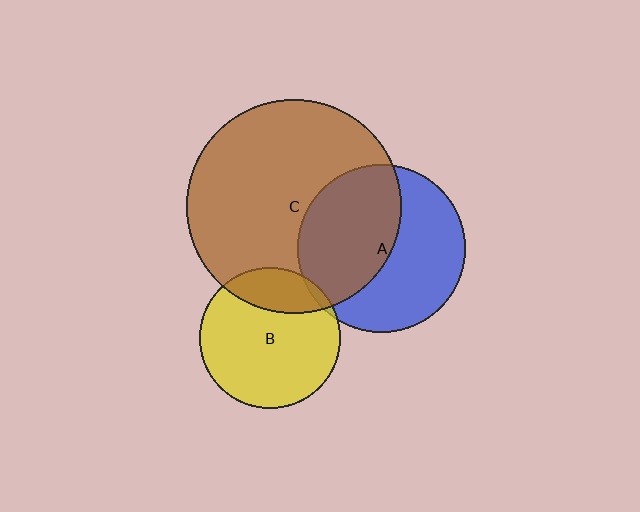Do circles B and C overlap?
Yes.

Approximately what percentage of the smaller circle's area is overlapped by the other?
Approximately 20%.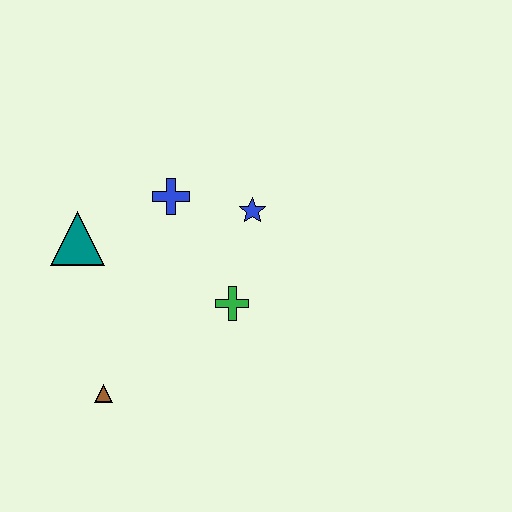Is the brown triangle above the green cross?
No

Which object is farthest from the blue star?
The brown triangle is farthest from the blue star.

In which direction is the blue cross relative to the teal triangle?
The blue cross is to the right of the teal triangle.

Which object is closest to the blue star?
The blue cross is closest to the blue star.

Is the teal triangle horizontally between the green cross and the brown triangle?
No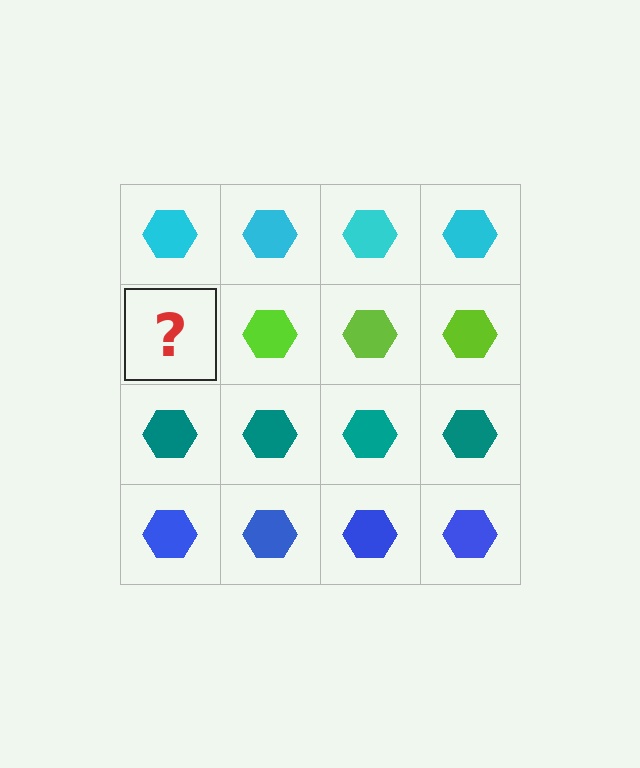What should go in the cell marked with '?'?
The missing cell should contain a lime hexagon.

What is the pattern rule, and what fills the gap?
The rule is that each row has a consistent color. The gap should be filled with a lime hexagon.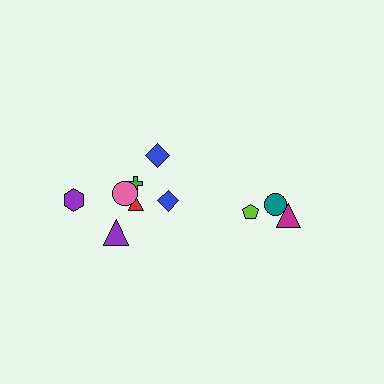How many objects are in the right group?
There are 3 objects.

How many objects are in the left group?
There are 7 objects.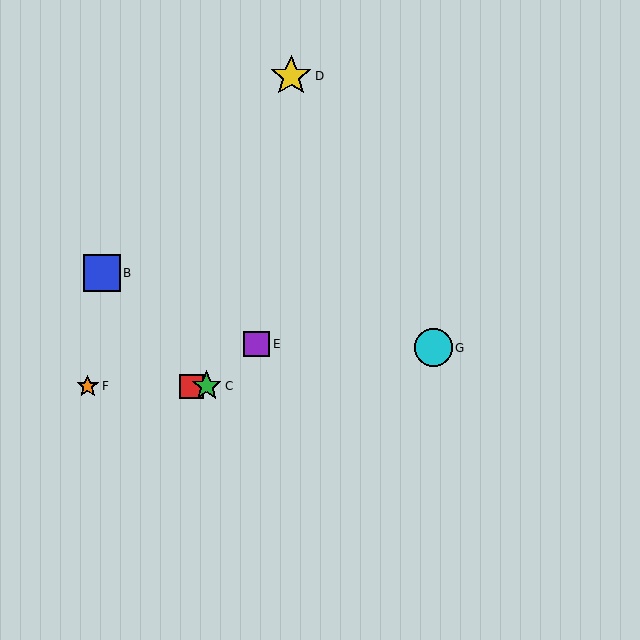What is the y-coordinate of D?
Object D is at y≈76.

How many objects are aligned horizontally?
3 objects (A, C, F) are aligned horizontally.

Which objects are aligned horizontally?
Objects A, C, F are aligned horizontally.